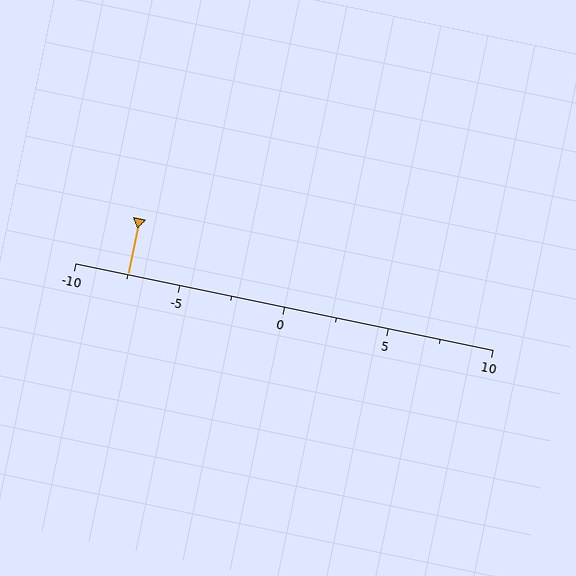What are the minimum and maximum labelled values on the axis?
The axis runs from -10 to 10.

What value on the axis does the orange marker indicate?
The marker indicates approximately -7.5.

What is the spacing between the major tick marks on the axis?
The major ticks are spaced 5 apart.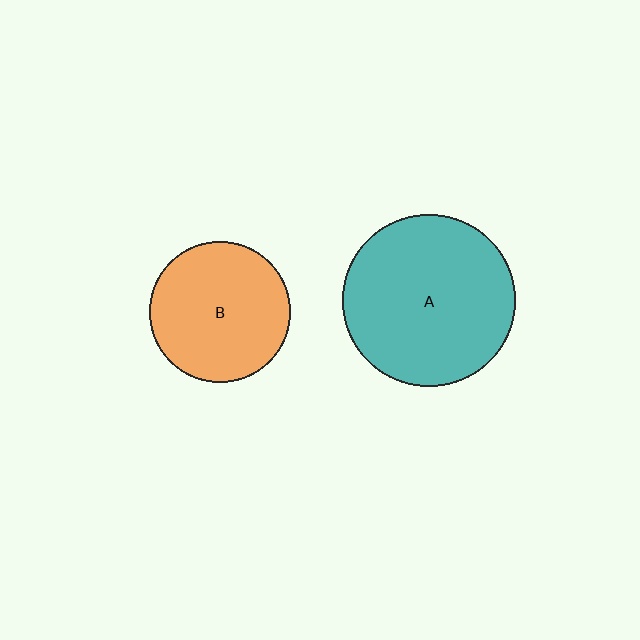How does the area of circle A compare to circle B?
Approximately 1.5 times.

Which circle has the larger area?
Circle A (teal).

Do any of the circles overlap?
No, none of the circles overlap.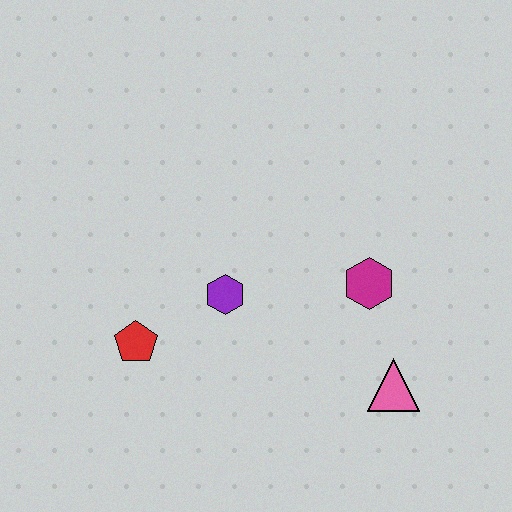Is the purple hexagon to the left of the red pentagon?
No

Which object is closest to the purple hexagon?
The red pentagon is closest to the purple hexagon.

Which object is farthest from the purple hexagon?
The pink triangle is farthest from the purple hexagon.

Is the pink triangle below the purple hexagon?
Yes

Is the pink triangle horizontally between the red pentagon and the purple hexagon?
No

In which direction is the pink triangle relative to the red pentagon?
The pink triangle is to the right of the red pentagon.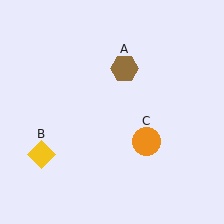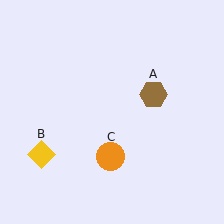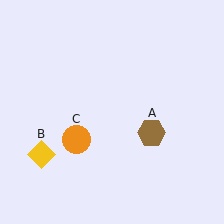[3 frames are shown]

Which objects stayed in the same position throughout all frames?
Yellow diamond (object B) remained stationary.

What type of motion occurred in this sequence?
The brown hexagon (object A), orange circle (object C) rotated clockwise around the center of the scene.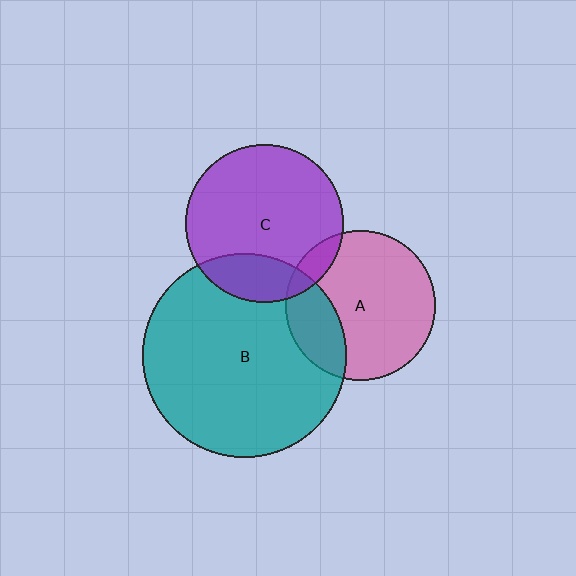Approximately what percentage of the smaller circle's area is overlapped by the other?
Approximately 20%.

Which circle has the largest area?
Circle B (teal).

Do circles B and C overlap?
Yes.